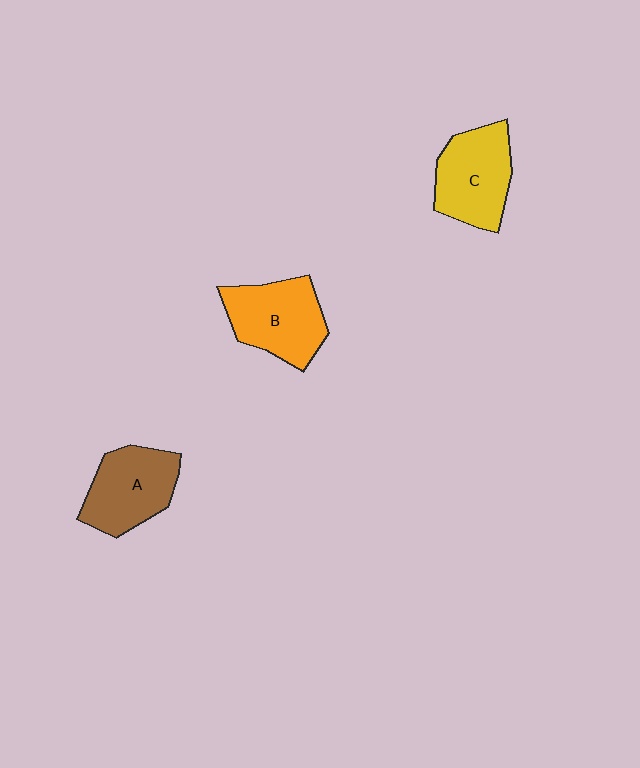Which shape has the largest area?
Shape B (orange).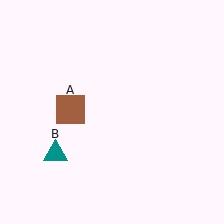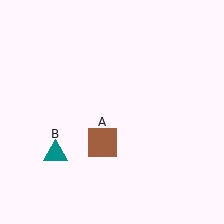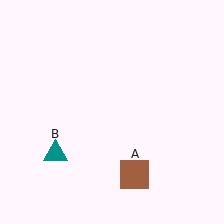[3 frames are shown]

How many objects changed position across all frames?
1 object changed position: brown square (object A).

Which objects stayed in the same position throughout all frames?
Teal triangle (object B) remained stationary.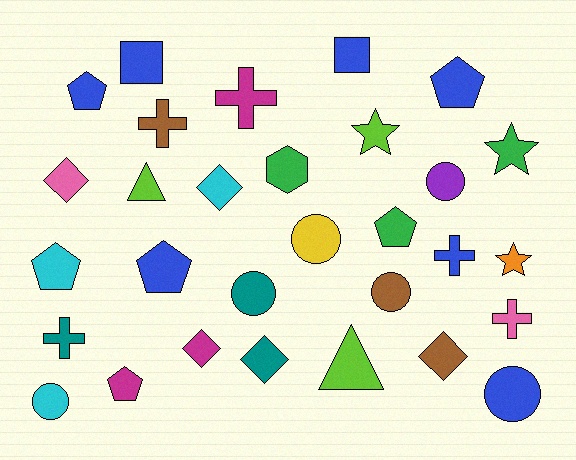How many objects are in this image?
There are 30 objects.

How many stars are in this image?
There are 3 stars.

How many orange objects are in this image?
There is 1 orange object.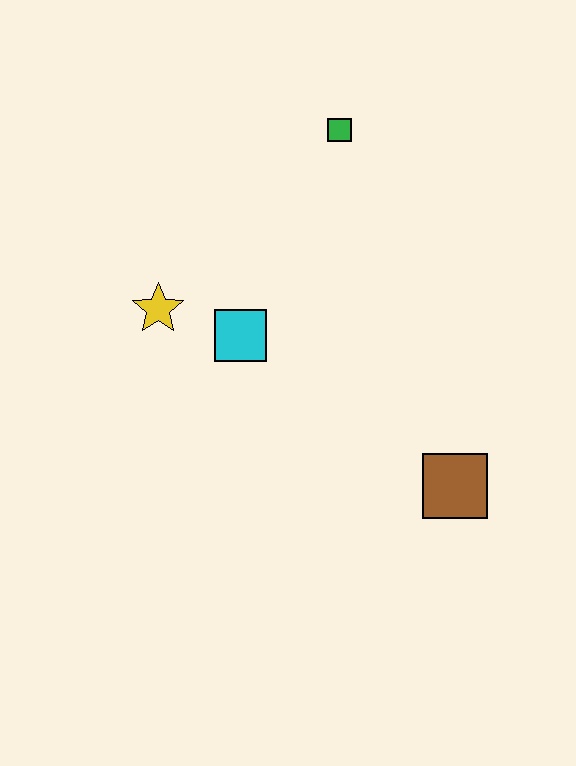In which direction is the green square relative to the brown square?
The green square is above the brown square.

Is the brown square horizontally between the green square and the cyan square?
No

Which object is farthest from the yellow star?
The brown square is farthest from the yellow star.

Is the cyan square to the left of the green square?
Yes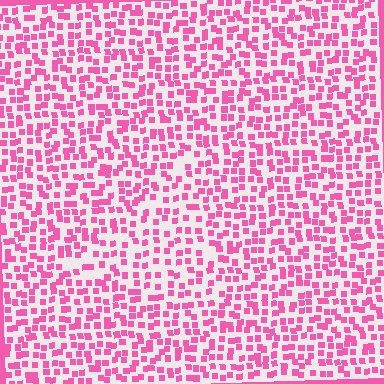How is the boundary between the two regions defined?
The boundary is defined by a change in element density (approximately 1.5x ratio). All elements are the same color, size, and shape.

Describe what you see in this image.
The image contains small pink elements arranged at two different densities. A triangle-shaped region is visible where the elements are less densely packed than the surrounding area.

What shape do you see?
I see a triangle.